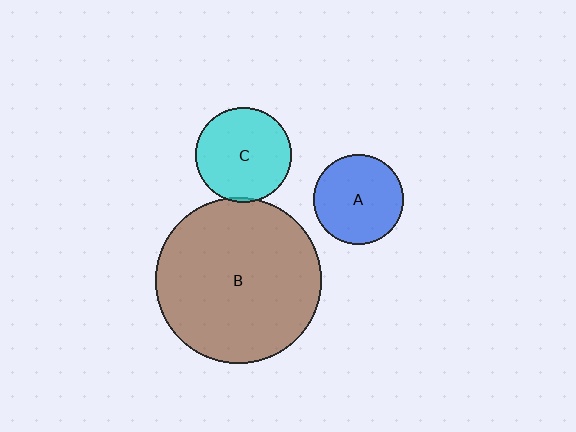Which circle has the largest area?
Circle B (brown).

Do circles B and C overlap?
Yes.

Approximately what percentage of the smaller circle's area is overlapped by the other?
Approximately 5%.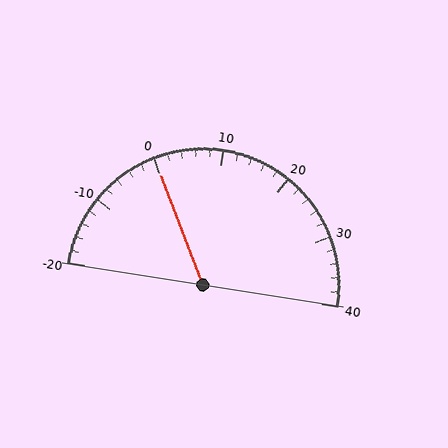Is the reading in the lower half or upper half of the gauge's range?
The reading is in the lower half of the range (-20 to 40).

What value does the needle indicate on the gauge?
The needle indicates approximately 0.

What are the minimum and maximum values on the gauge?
The gauge ranges from -20 to 40.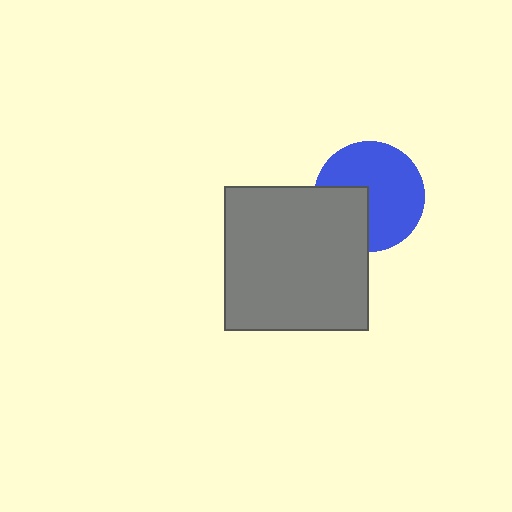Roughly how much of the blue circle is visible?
Most of it is visible (roughly 69%).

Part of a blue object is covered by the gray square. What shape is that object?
It is a circle.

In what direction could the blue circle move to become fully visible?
The blue circle could move toward the upper-right. That would shift it out from behind the gray square entirely.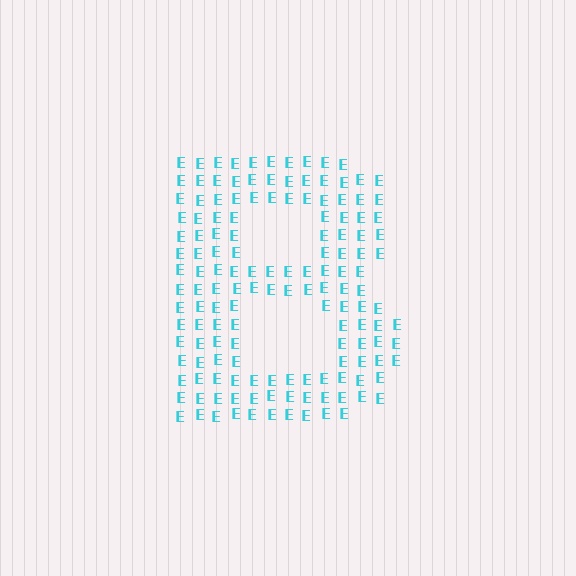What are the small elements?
The small elements are letter E's.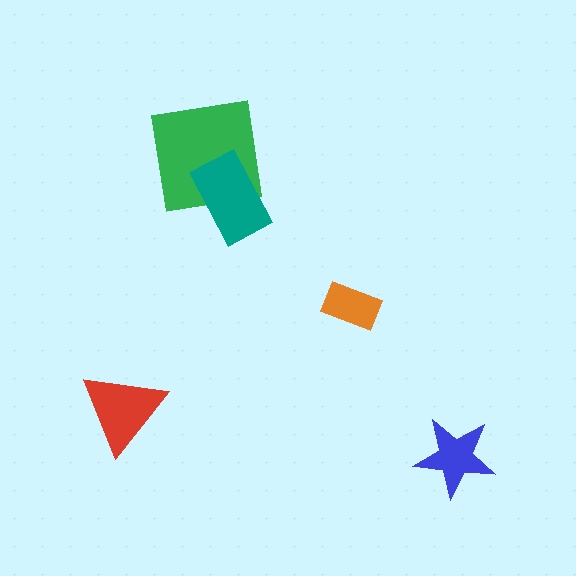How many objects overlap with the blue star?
0 objects overlap with the blue star.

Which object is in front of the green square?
The teal rectangle is in front of the green square.